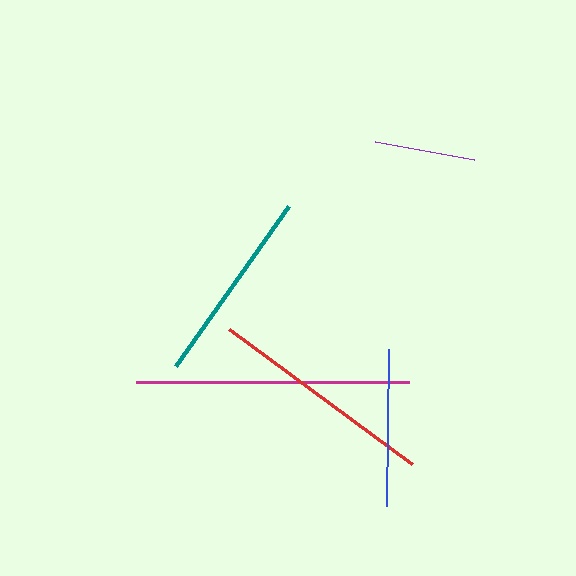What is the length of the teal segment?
The teal segment is approximately 196 pixels long.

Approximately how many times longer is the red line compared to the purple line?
The red line is approximately 2.3 times the length of the purple line.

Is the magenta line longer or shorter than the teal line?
The magenta line is longer than the teal line.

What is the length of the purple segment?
The purple segment is approximately 100 pixels long.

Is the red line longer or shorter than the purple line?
The red line is longer than the purple line.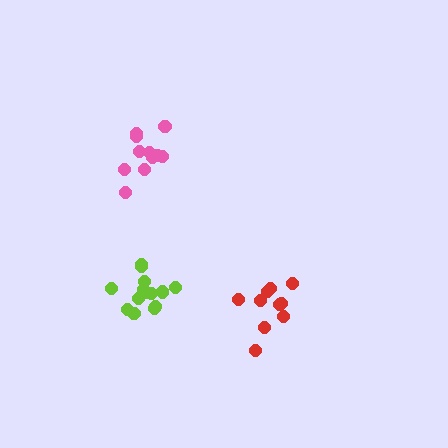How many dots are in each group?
Group 1: 11 dots, Group 2: 10 dots, Group 3: 14 dots (35 total).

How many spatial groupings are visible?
There are 3 spatial groupings.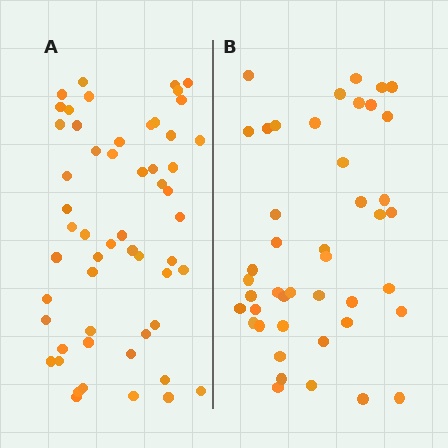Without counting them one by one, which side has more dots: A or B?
Region A (the left region) has more dots.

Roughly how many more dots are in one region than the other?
Region A has roughly 12 or so more dots than region B.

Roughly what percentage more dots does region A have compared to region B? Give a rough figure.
About 25% more.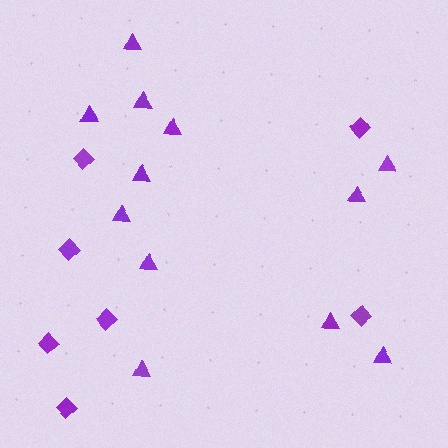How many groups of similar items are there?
There are 2 groups: one group of diamonds (7) and one group of triangles (12).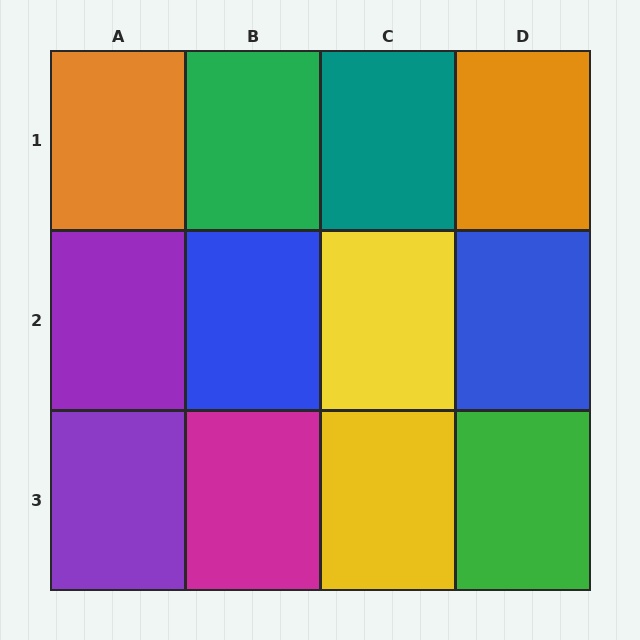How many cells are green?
2 cells are green.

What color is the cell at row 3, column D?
Green.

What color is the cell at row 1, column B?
Green.